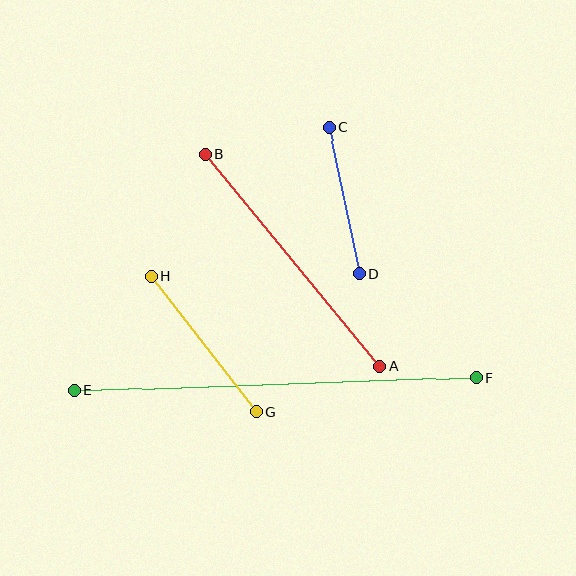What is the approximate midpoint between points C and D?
The midpoint is at approximately (344, 201) pixels.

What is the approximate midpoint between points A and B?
The midpoint is at approximately (293, 260) pixels.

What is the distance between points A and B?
The distance is approximately 274 pixels.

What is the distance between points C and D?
The distance is approximately 149 pixels.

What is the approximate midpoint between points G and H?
The midpoint is at approximately (204, 344) pixels.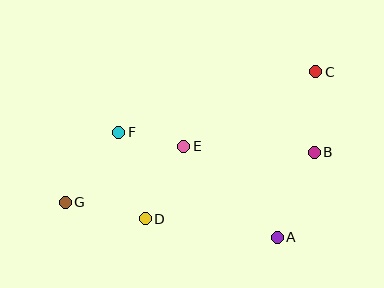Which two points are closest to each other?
Points E and F are closest to each other.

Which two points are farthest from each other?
Points C and G are farthest from each other.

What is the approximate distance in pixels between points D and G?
The distance between D and G is approximately 82 pixels.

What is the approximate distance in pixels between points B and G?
The distance between B and G is approximately 254 pixels.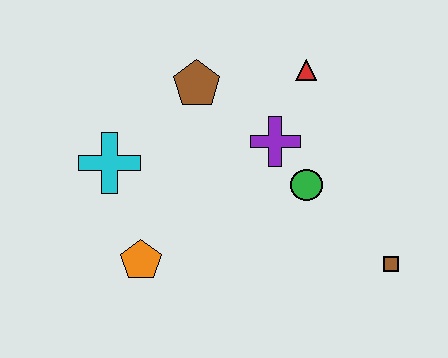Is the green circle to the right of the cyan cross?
Yes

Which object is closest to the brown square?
The green circle is closest to the brown square.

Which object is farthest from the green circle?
The cyan cross is farthest from the green circle.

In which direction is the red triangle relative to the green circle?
The red triangle is above the green circle.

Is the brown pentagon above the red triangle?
No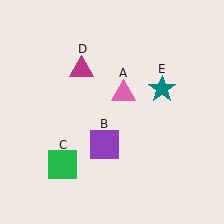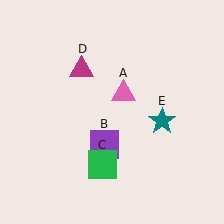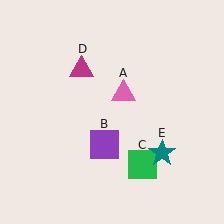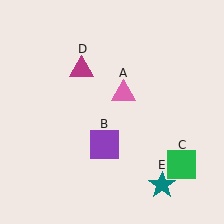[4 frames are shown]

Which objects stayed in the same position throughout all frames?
Pink triangle (object A) and purple square (object B) and magenta triangle (object D) remained stationary.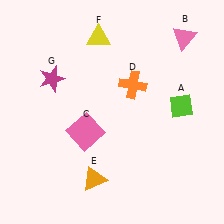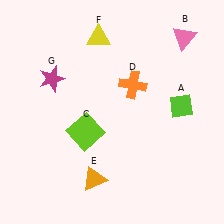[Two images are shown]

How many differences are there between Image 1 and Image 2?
There is 1 difference between the two images.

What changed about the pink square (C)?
In Image 1, C is pink. In Image 2, it changed to lime.